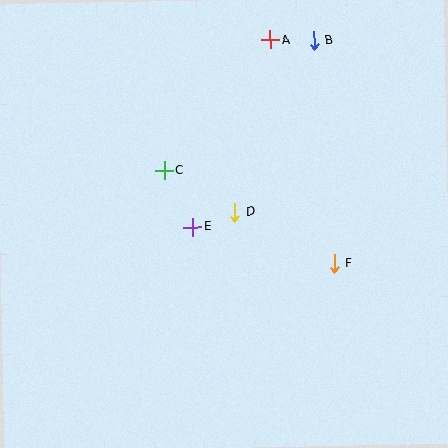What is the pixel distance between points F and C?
The distance between F and C is 193 pixels.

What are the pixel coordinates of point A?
Point A is at (270, 40).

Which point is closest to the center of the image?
Point D at (235, 212) is closest to the center.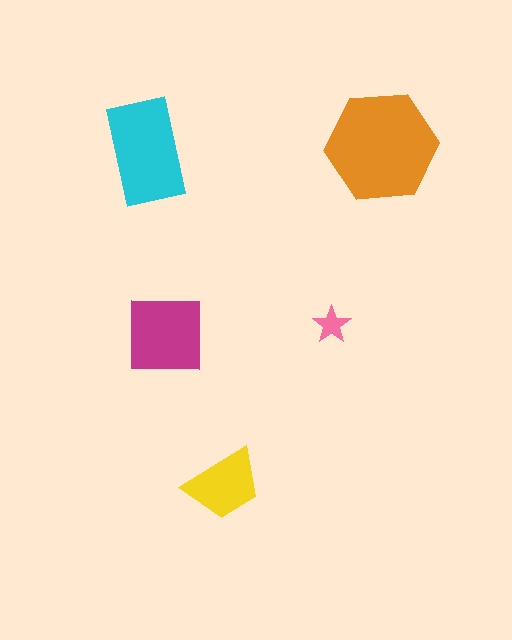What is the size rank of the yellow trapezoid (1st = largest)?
4th.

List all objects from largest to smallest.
The orange hexagon, the cyan rectangle, the magenta square, the yellow trapezoid, the pink star.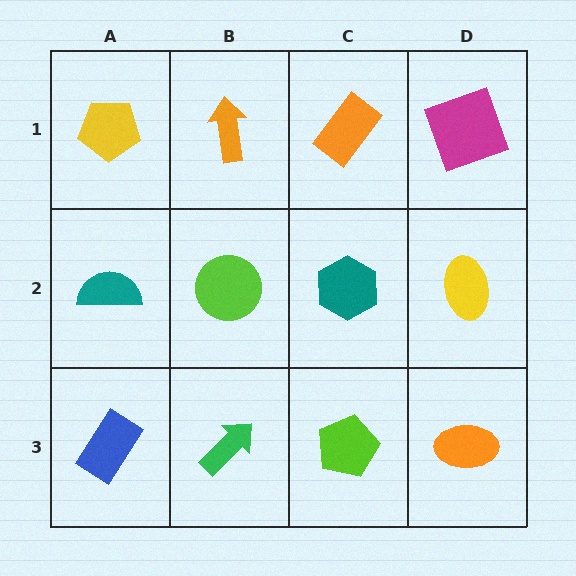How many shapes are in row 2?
4 shapes.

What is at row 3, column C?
A lime pentagon.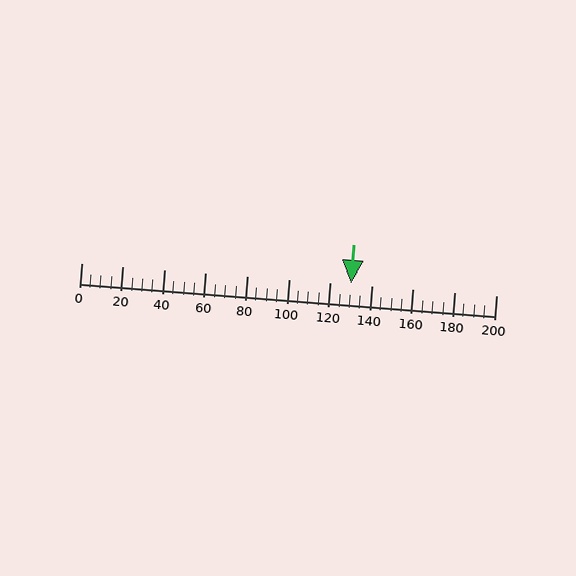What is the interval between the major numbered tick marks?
The major tick marks are spaced 20 units apart.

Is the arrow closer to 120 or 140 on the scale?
The arrow is closer to 140.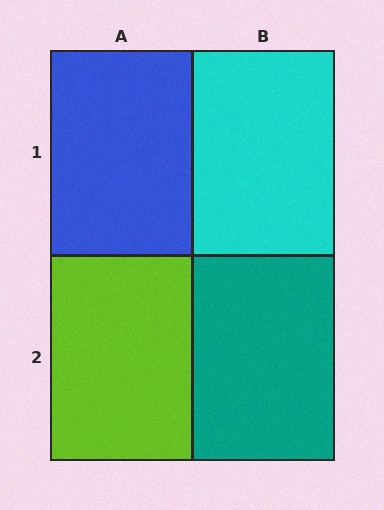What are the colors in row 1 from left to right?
Blue, cyan.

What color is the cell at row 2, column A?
Lime.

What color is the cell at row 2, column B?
Teal.